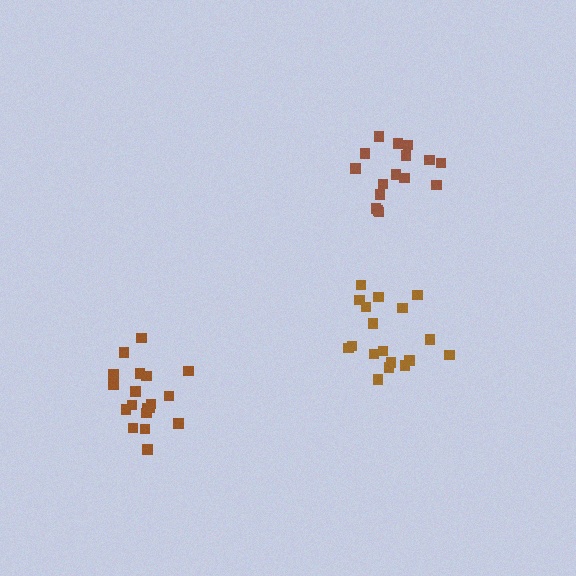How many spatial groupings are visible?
There are 3 spatial groupings.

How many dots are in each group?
Group 1: 18 dots, Group 2: 16 dots, Group 3: 19 dots (53 total).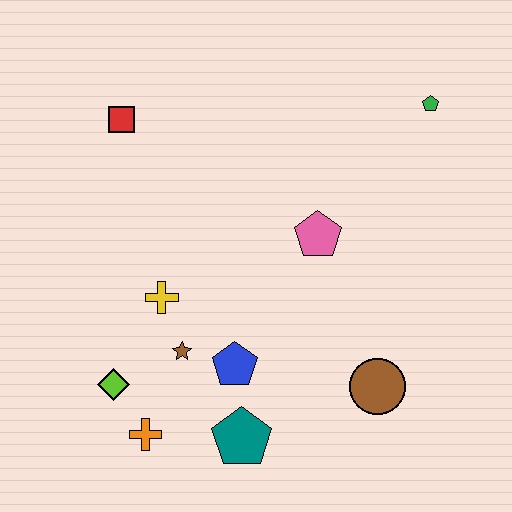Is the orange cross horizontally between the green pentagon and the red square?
Yes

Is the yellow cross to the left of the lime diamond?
No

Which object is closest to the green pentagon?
The pink pentagon is closest to the green pentagon.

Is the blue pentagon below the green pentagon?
Yes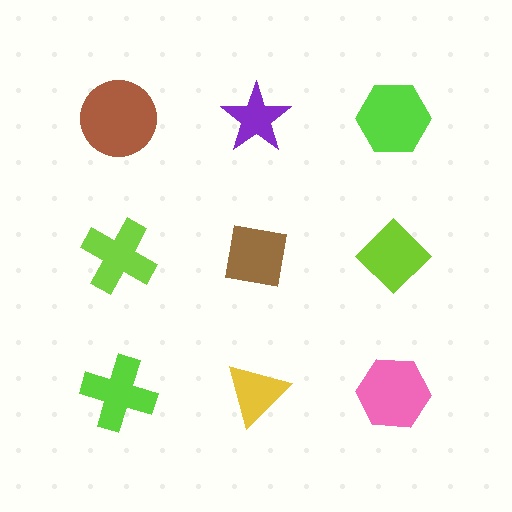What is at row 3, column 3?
A pink hexagon.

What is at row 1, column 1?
A brown circle.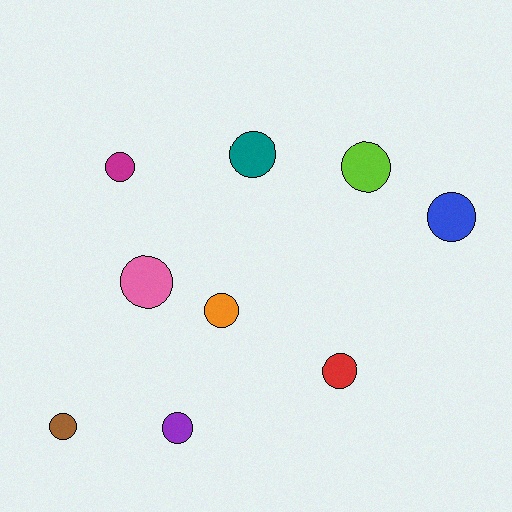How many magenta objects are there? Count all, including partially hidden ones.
There is 1 magenta object.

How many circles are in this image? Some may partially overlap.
There are 9 circles.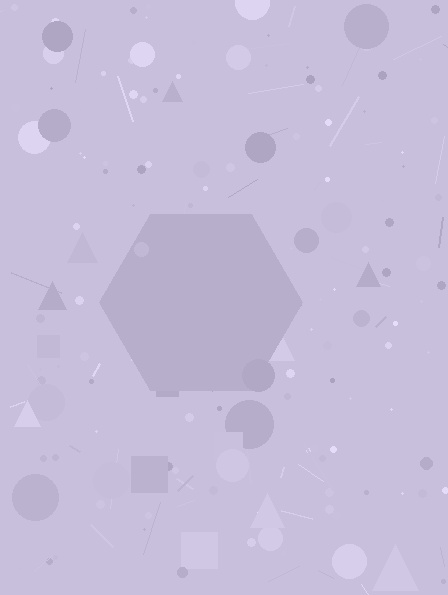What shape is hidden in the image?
A hexagon is hidden in the image.